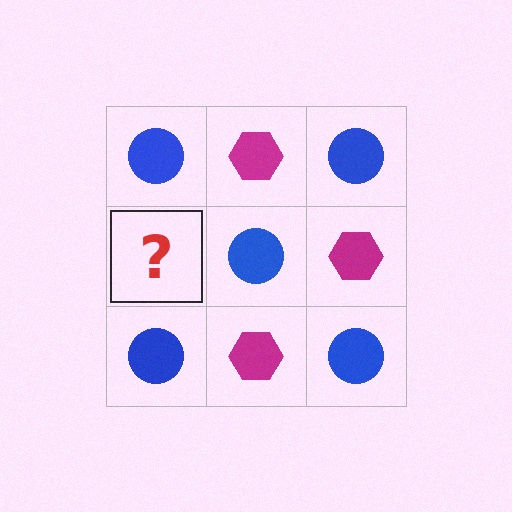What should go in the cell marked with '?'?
The missing cell should contain a magenta hexagon.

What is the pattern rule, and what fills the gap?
The rule is that it alternates blue circle and magenta hexagon in a checkerboard pattern. The gap should be filled with a magenta hexagon.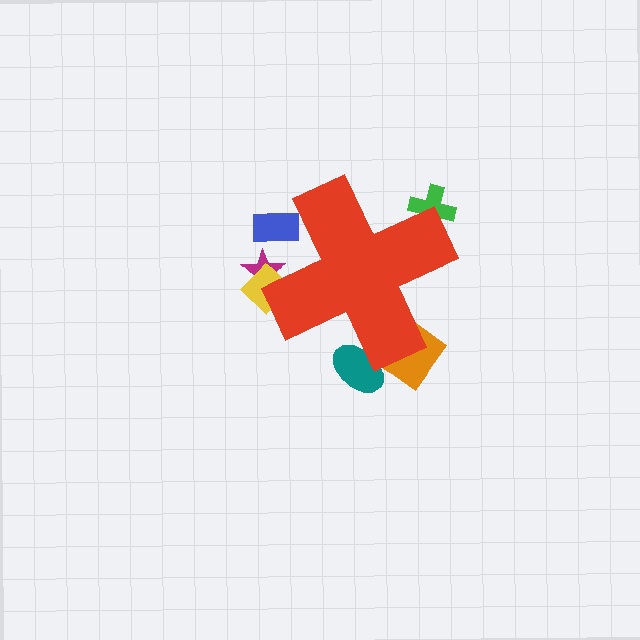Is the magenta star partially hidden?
Yes, the magenta star is partially hidden behind the red cross.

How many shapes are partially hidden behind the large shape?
6 shapes are partially hidden.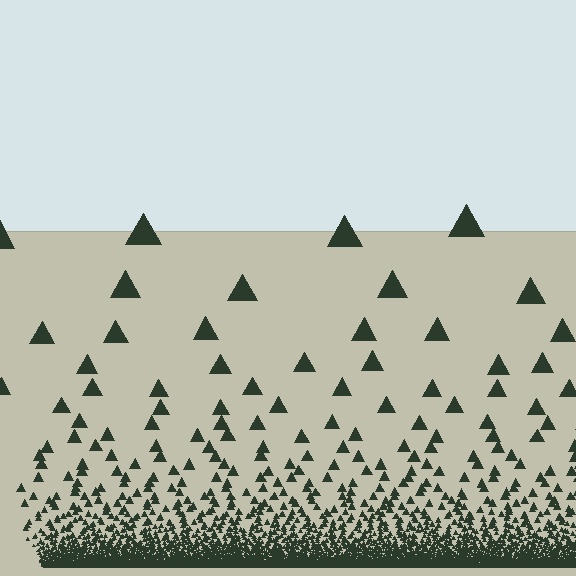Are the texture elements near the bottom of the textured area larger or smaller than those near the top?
Smaller. The gradient is inverted — elements near the bottom are smaller and denser.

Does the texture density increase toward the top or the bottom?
Density increases toward the bottom.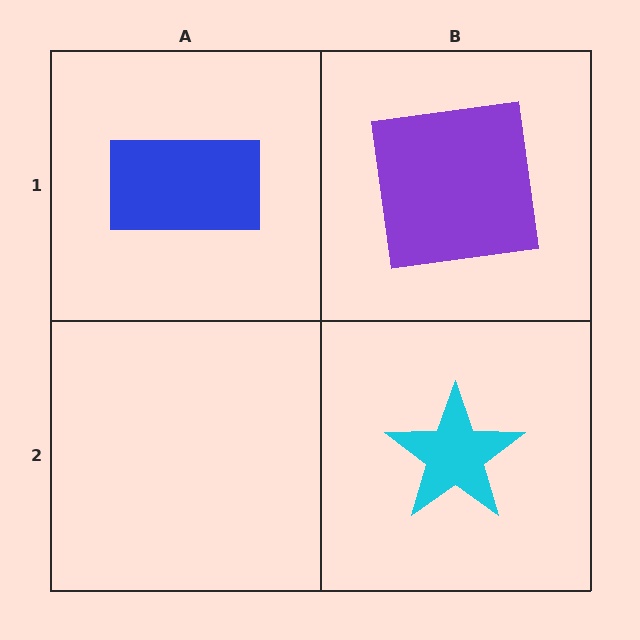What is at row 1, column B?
A purple square.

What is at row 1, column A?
A blue rectangle.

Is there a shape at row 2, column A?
No, that cell is empty.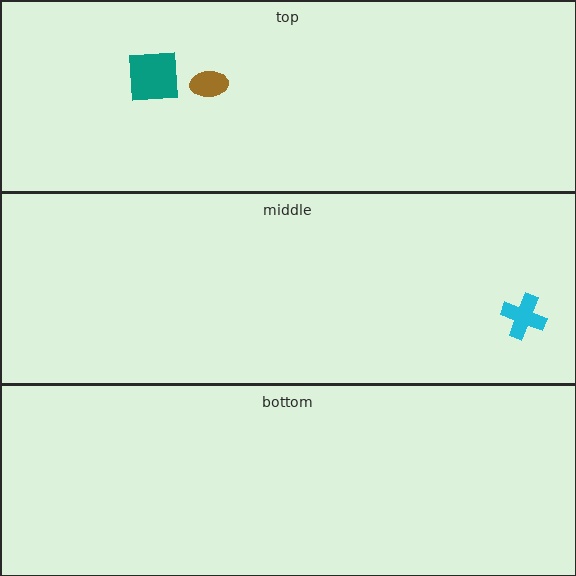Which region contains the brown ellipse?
The top region.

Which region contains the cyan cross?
The middle region.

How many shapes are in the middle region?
1.